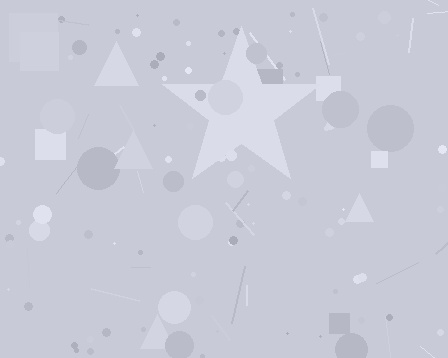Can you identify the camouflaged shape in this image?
The camouflaged shape is a star.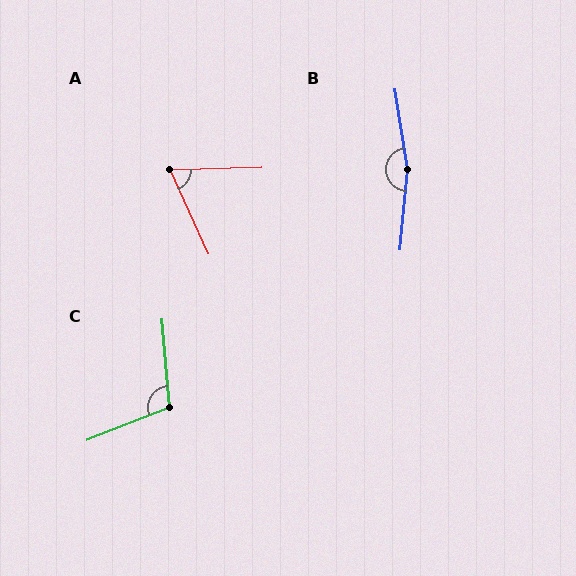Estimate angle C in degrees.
Approximately 106 degrees.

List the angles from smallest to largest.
A (67°), C (106°), B (166°).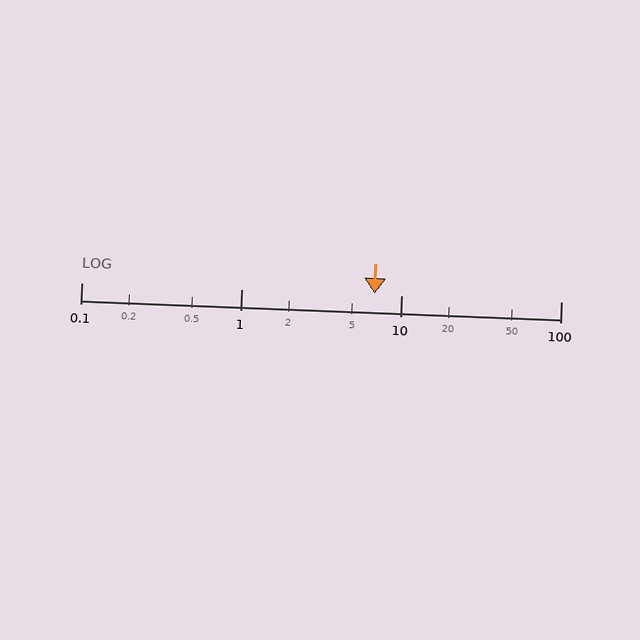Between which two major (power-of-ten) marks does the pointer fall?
The pointer is between 1 and 10.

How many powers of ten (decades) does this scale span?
The scale spans 3 decades, from 0.1 to 100.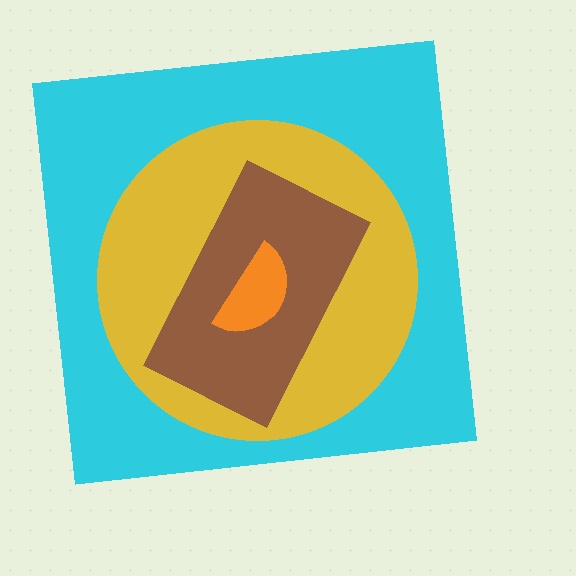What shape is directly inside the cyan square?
The yellow circle.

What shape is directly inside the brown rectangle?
The orange semicircle.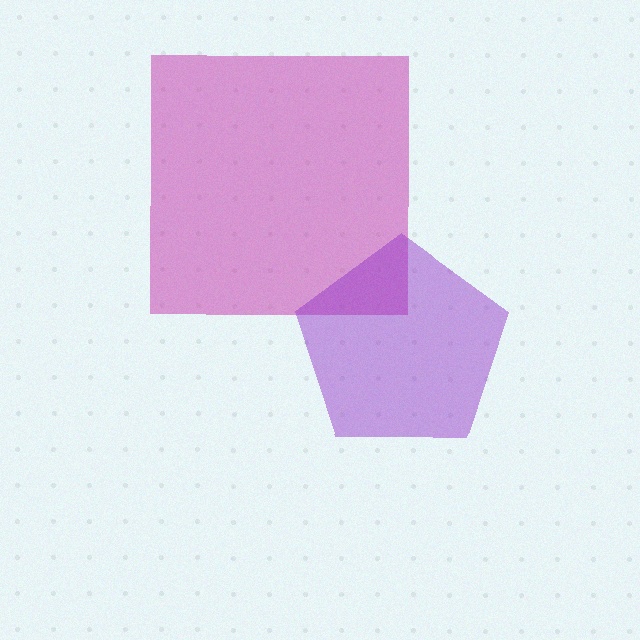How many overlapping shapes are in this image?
There are 2 overlapping shapes in the image.